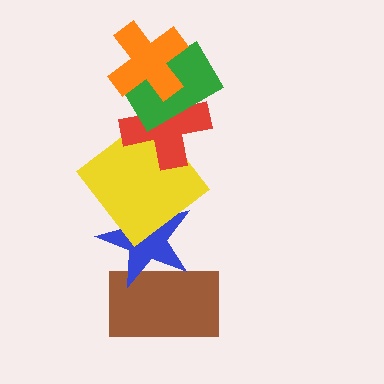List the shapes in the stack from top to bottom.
From top to bottom: the orange cross, the green rectangle, the red cross, the yellow diamond, the blue star, the brown rectangle.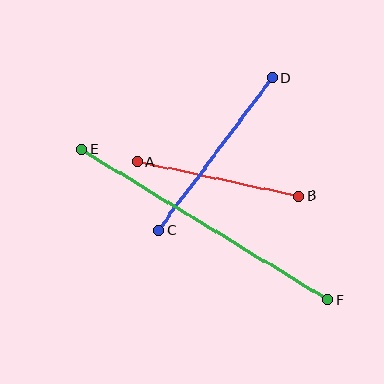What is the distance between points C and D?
The distance is approximately 190 pixels.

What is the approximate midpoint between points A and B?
The midpoint is at approximately (218, 179) pixels.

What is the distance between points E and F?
The distance is approximately 289 pixels.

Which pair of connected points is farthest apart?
Points E and F are farthest apart.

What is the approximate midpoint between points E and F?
The midpoint is at approximately (205, 225) pixels.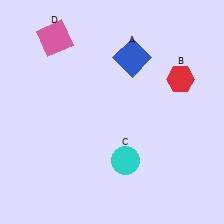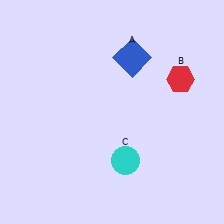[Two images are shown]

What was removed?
The pink square (D) was removed in Image 2.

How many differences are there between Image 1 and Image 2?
There is 1 difference between the two images.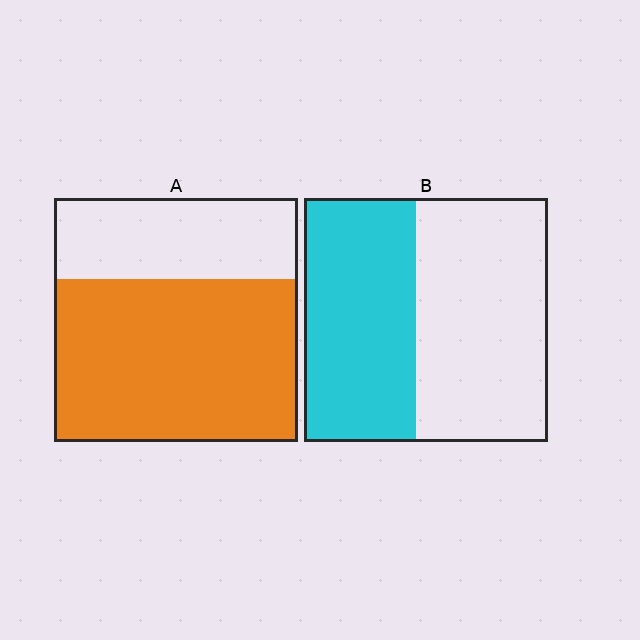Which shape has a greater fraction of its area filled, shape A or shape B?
Shape A.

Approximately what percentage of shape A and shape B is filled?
A is approximately 65% and B is approximately 45%.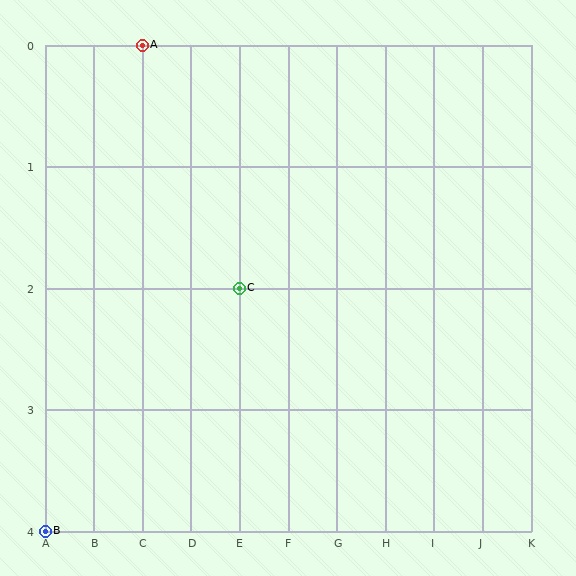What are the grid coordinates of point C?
Point C is at grid coordinates (E, 2).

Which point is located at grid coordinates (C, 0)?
Point A is at (C, 0).